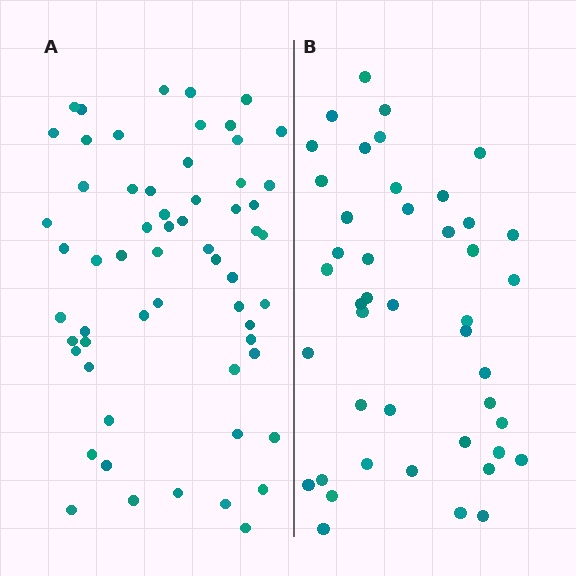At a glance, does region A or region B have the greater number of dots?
Region A (the left region) has more dots.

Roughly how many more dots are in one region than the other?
Region A has approximately 15 more dots than region B.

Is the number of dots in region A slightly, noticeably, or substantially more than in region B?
Region A has noticeably more, but not dramatically so. The ratio is roughly 1.4 to 1.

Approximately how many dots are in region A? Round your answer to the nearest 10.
About 60 dots.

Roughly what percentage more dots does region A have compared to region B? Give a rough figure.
About 35% more.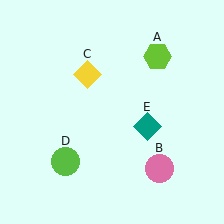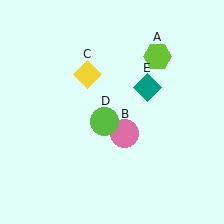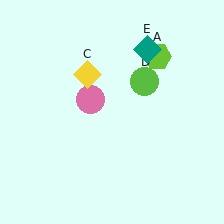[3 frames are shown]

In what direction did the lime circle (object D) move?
The lime circle (object D) moved up and to the right.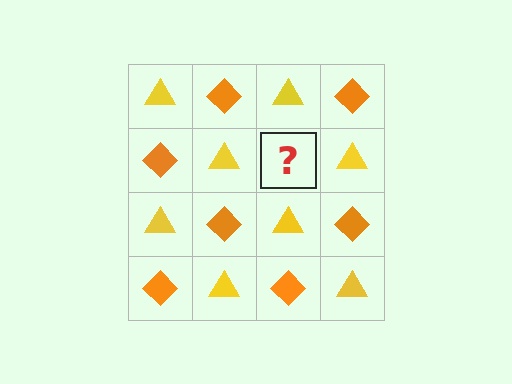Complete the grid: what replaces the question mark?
The question mark should be replaced with an orange diamond.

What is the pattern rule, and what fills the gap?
The rule is that it alternates yellow triangle and orange diamond in a checkerboard pattern. The gap should be filled with an orange diamond.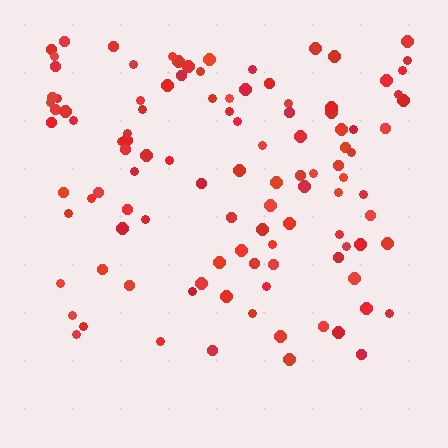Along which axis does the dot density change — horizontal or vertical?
Vertical.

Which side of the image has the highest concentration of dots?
The top.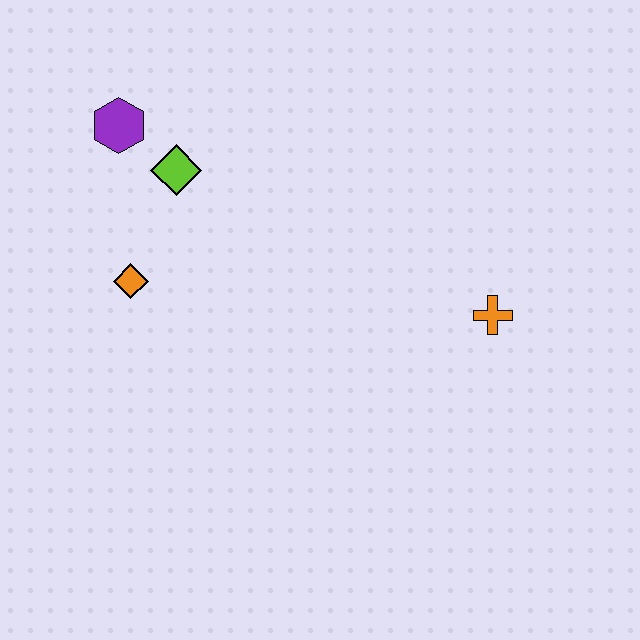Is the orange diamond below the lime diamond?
Yes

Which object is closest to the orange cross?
The lime diamond is closest to the orange cross.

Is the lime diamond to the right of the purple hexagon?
Yes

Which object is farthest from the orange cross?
The purple hexagon is farthest from the orange cross.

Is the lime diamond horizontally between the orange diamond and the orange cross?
Yes